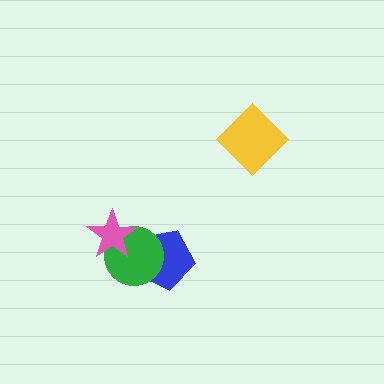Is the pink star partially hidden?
No, no other shape covers it.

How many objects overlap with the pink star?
1 object overlaps with the pink star.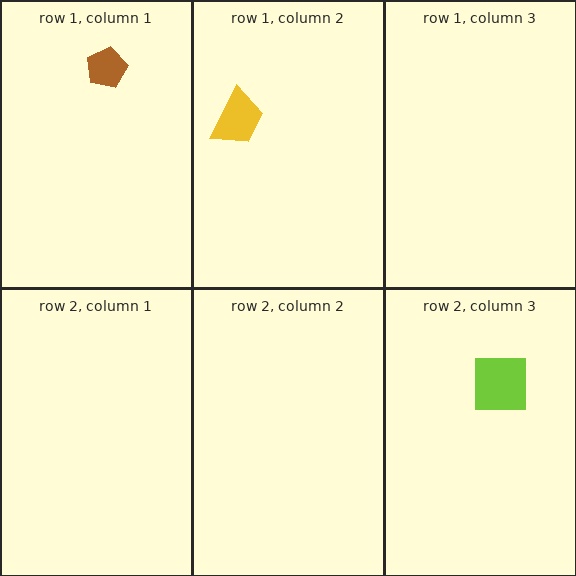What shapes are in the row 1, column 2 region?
The yellow trapezoid.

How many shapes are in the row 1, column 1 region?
1.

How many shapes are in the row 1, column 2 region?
1.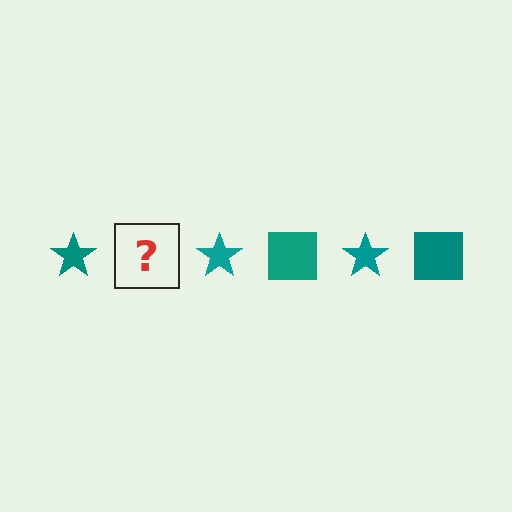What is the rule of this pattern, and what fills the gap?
The rule is that the pattern cycles through star, square shapes in teal. The gap should be filled with a teal square.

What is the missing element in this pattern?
The missing element is a teal square.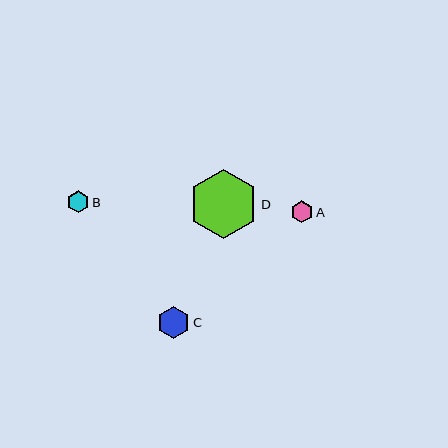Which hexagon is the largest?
Hexagon D is the largest with a size of approximately 69 pixels.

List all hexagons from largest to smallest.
From largest to smallest: D, C, B, A.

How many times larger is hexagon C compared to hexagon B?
Hexagon C is approximately 1.5 times the size of hexagon B.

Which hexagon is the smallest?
Hexagon A is the smallest with a size of approximately 22 pixels.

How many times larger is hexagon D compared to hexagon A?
Hexagon D is approximately 3.1 times the size of hexagon A.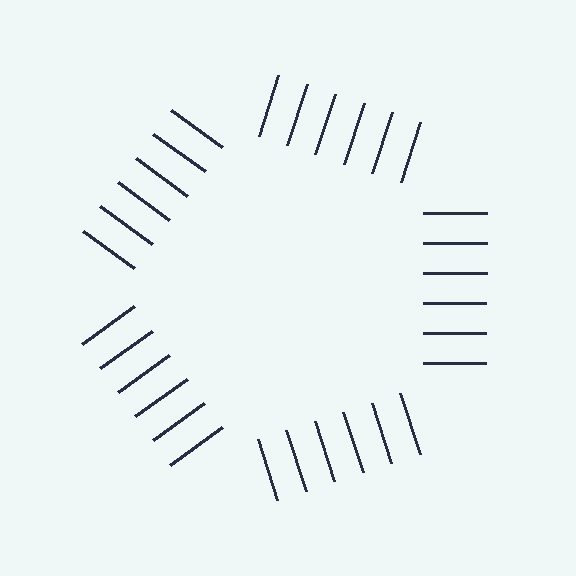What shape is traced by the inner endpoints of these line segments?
An illusory pentagon — the line segments terminate on its edges but no continuous stroke is drawn.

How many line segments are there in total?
30 — 6 along each of the 5 edges.